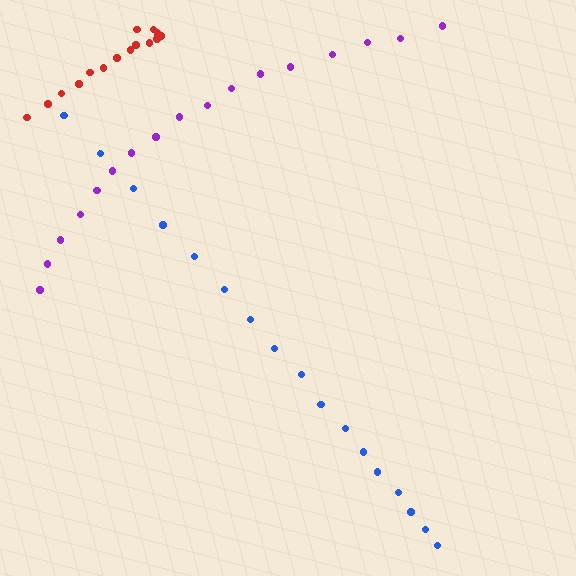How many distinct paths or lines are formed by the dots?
There are 3 distinct paths.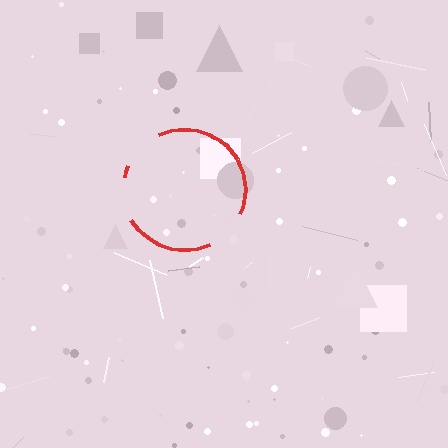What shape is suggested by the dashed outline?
The dashed outline suggests a circle.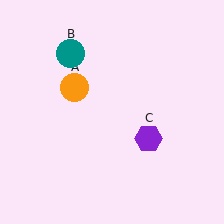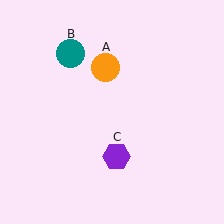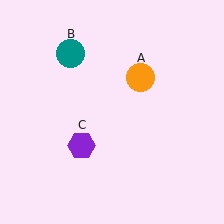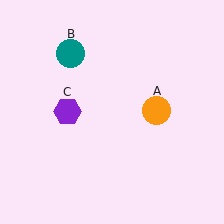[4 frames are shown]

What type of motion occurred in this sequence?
The orange circle (object A), purple hexagon (object C) rotated clockwise around the center of the scene.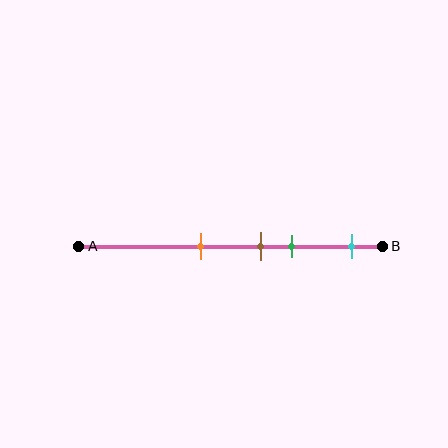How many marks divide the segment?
There are 4 marks dividing the segment.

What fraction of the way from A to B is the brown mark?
The brown mark is approximately 60% (0.6) of the way from A to B.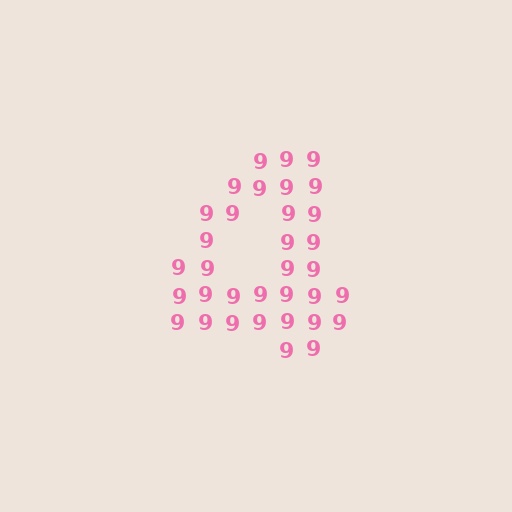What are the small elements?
The small elements are digit 9's.